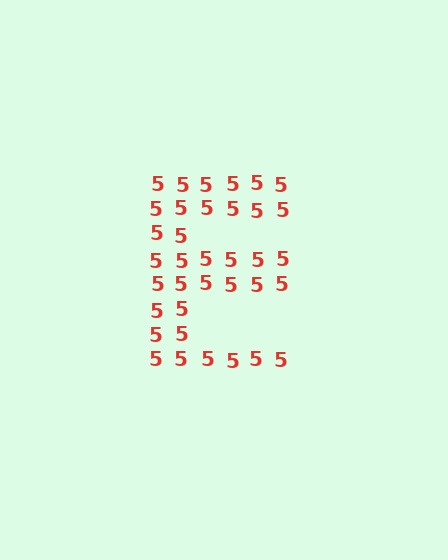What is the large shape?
The large shape is the letter E.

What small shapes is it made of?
It is made of small digit 5's.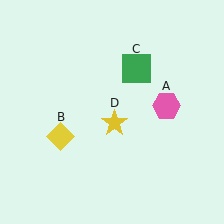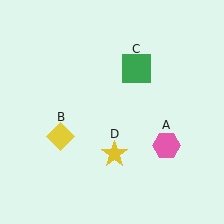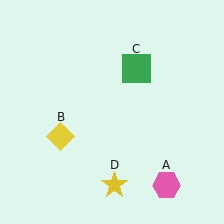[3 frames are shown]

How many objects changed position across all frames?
2 objects changed position: pink hexagon (object A), yellow star (object D).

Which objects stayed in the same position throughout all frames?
Yellow diamond (object B) and green square (object C) remained stationary.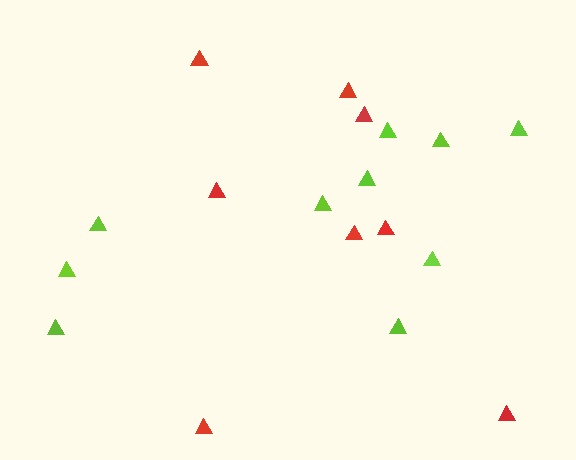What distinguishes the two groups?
There are 2 groups: one group of lime triangles (10) and one group of red triangles (8).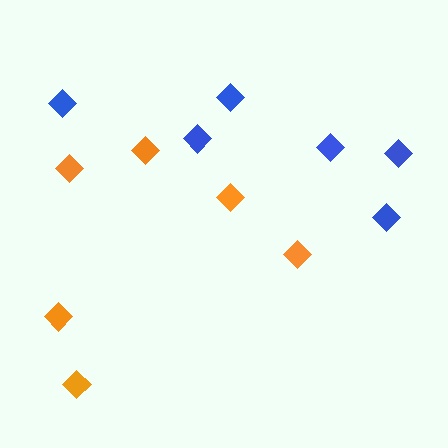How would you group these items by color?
There are 2 groups: one group of blue diamonds (6) and one group of orange diamonds (6).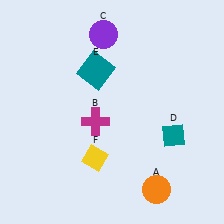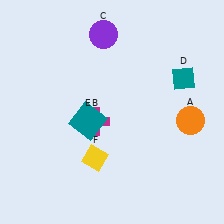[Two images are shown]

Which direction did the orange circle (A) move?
The orange circle (A) moved up.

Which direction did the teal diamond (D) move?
The teal diamond (D) moved up.